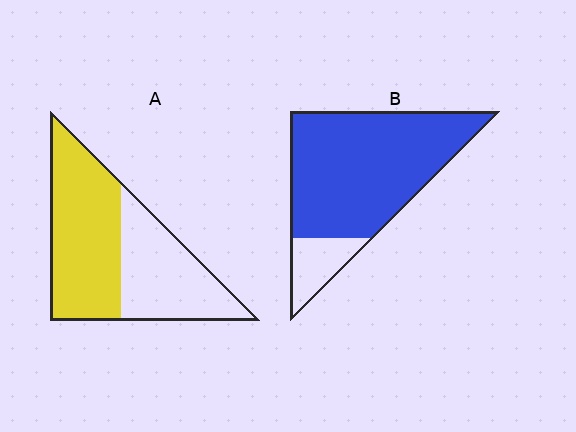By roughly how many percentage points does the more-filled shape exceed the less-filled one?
By roughly 30 percentage points (B over A).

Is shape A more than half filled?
Yes.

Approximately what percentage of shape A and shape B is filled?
A is approximately 55% and B is approximately 85%.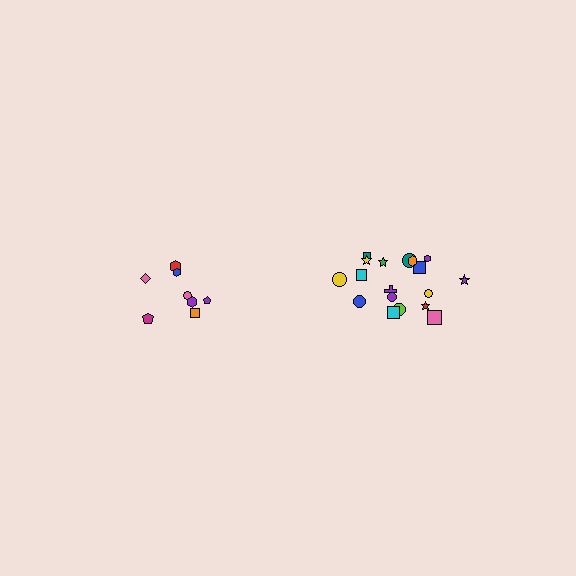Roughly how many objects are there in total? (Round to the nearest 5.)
Roughly 25 objects in total.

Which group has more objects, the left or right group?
The right group.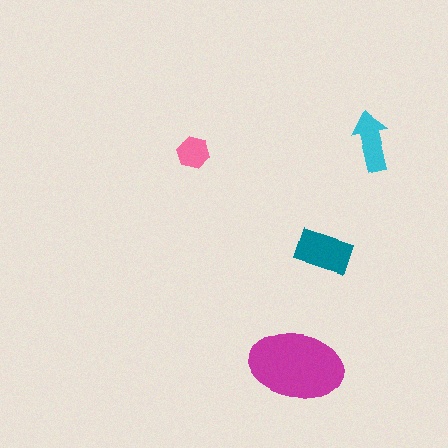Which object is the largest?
The magenta ellipse.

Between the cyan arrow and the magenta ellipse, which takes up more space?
The magenta ellipse.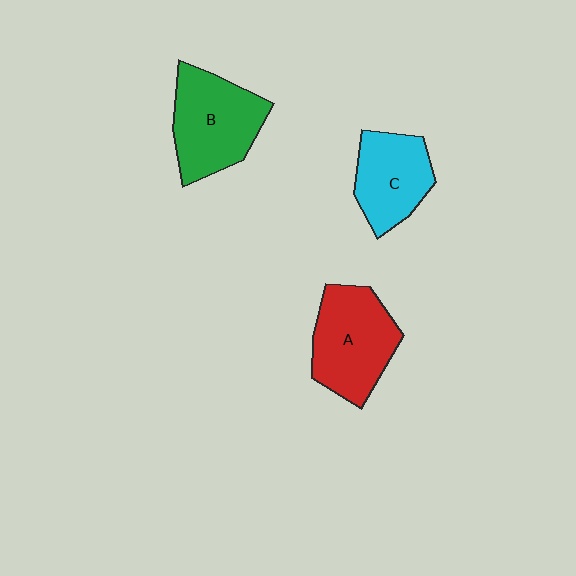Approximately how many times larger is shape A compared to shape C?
Approximately 1.3 times.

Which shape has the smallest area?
Shape C (cyan).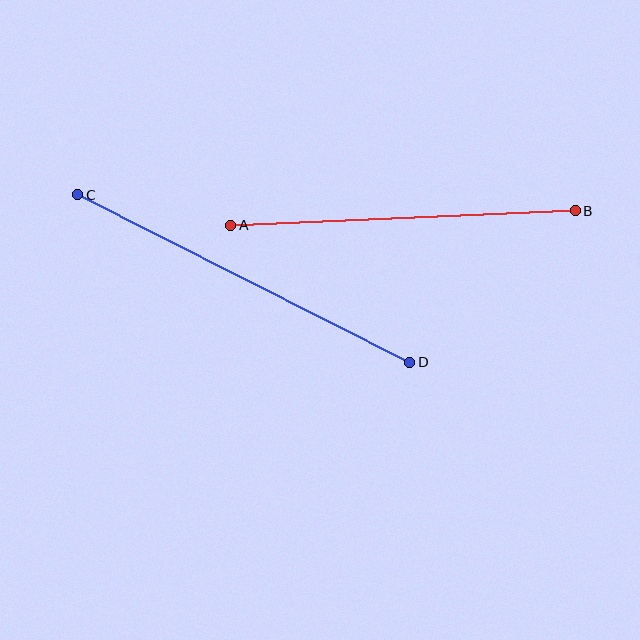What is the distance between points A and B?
The distance is approximately 345 pixels.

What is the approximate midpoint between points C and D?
The midpoint is at approximately (244, 279) pixels.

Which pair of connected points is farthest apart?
Points C and D are farthest apart.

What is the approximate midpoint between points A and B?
The midpoint is at approximately (403, 218) pixels.